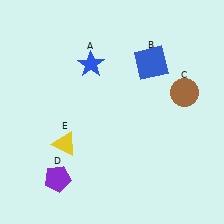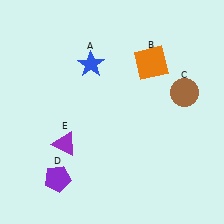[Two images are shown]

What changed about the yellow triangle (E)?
In Image 1, E is yellow. In Image 2, it changed to purple.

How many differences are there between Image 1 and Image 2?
There are 2 differences between the two images.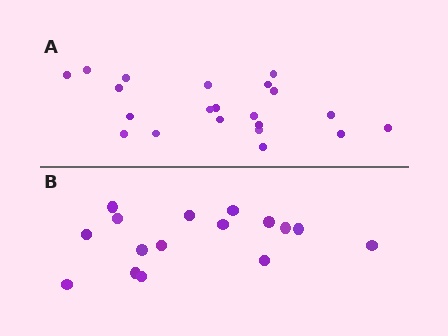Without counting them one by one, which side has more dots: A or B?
Region A (the top region) has more dots.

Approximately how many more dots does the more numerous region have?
Region A has about 5 more dots than region B.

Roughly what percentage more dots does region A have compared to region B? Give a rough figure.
About 30% more.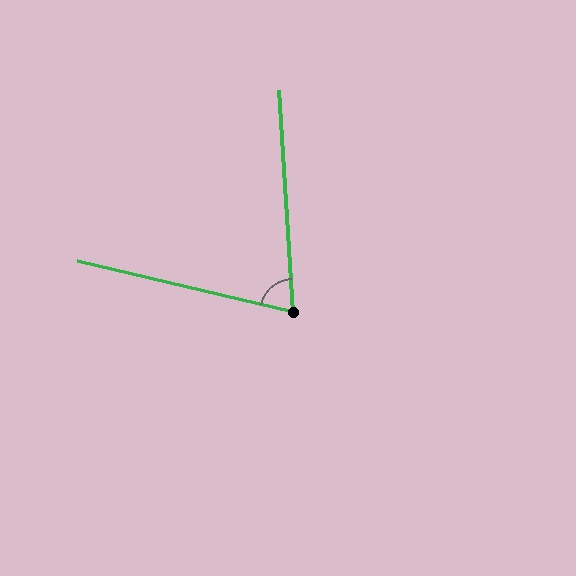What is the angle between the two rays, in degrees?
Approximately 73 degrees.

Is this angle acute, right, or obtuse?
It is acute.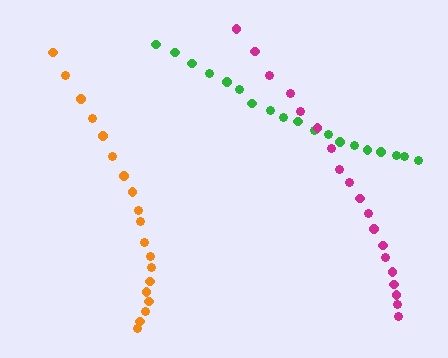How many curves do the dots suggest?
There are 3 distinct paths.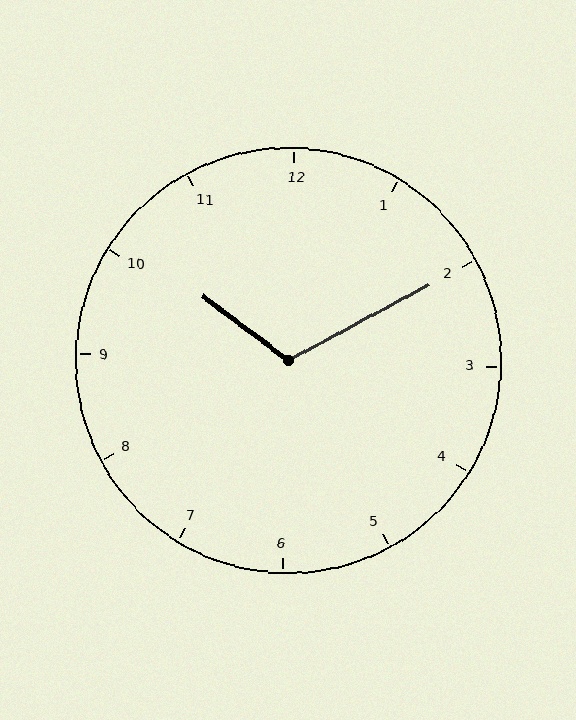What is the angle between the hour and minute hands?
Approximately 115 degrees.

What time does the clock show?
10:10.